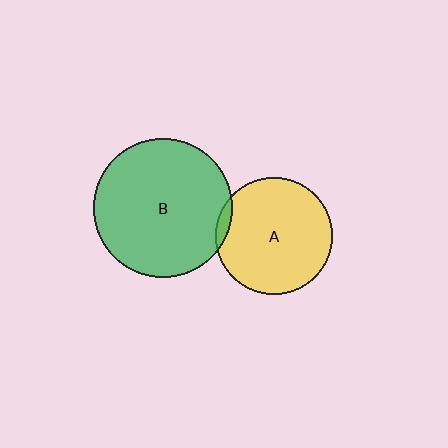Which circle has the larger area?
Circle B (green).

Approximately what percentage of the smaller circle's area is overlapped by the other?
Approximately 5%.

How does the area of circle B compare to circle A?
Approximately 1.4 times.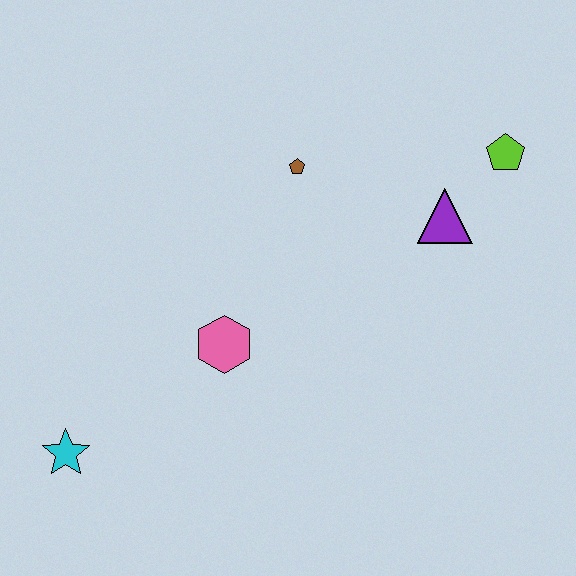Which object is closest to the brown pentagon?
The purple triangle is closest to the brown pentagon.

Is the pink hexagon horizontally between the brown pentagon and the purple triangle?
No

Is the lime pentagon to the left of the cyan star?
No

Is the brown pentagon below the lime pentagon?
Yes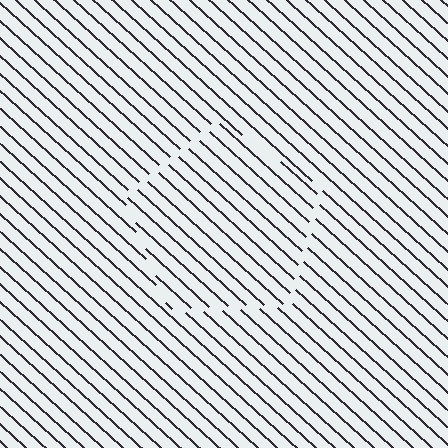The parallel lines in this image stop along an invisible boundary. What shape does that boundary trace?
An illusory pentagon. The interior of the shape contains the same grating, shifted by half a period — the contour is defined by the phase discontinuity where line-ends from the inner and outer gratings abut.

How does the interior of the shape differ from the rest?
The interior of the shape contains the same grating, shifted by half a period — the contour is defined by the phase discontinuity where line-ends from the inner and outer gratings abut.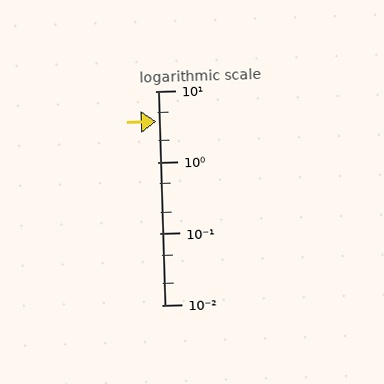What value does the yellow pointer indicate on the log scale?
The pointer indicates approximately 3.7.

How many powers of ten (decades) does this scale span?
The scale spans 3 decades, from 0.01 to 10.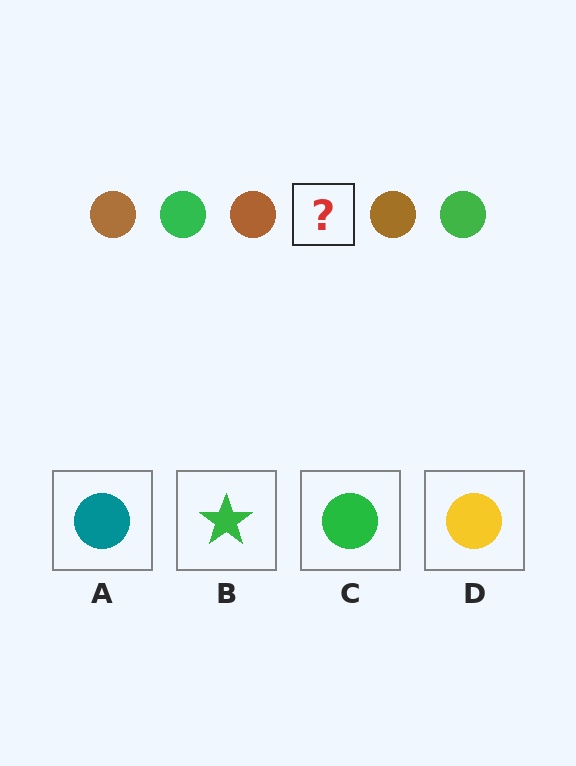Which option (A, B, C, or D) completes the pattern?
C.